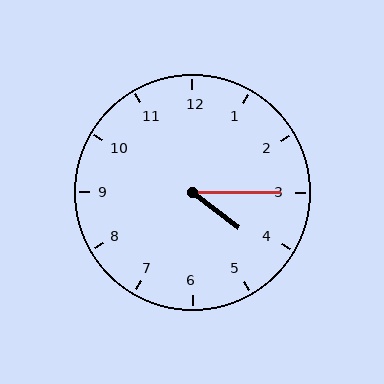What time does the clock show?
4:15.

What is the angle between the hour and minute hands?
Approximately 38 degrees.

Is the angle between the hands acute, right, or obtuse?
It is acute.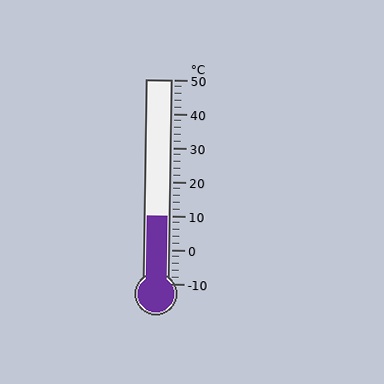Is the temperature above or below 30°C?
The temperature is below 30°C.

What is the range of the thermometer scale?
The thermometer scale ranges from -10°C to 50°C.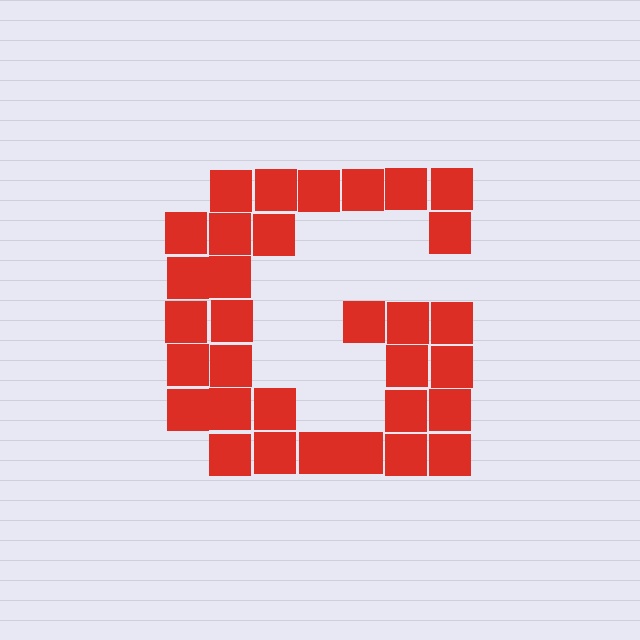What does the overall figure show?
The overall figure shows the letter G.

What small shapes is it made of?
It is made of small squares.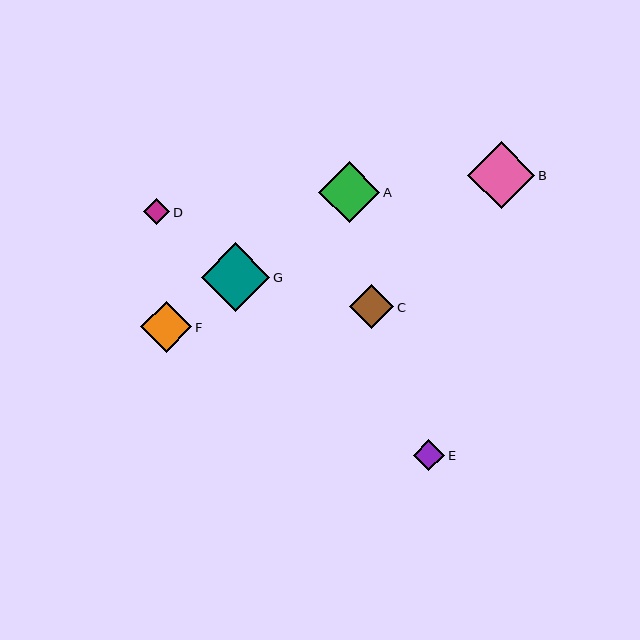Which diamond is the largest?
Diamond G is the largest with a size of approximately 68 pixels.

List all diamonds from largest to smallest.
From largest to smallest: G, B, A, F, C, E, D.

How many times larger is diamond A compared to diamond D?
Diamond A is approximately 2.3 times the size of diamond D.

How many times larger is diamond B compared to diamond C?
Diamond B is approximately 1.5 times the size of diamond C.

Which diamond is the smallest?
Diamond D is the smallest with a size of approximately 26 pixels.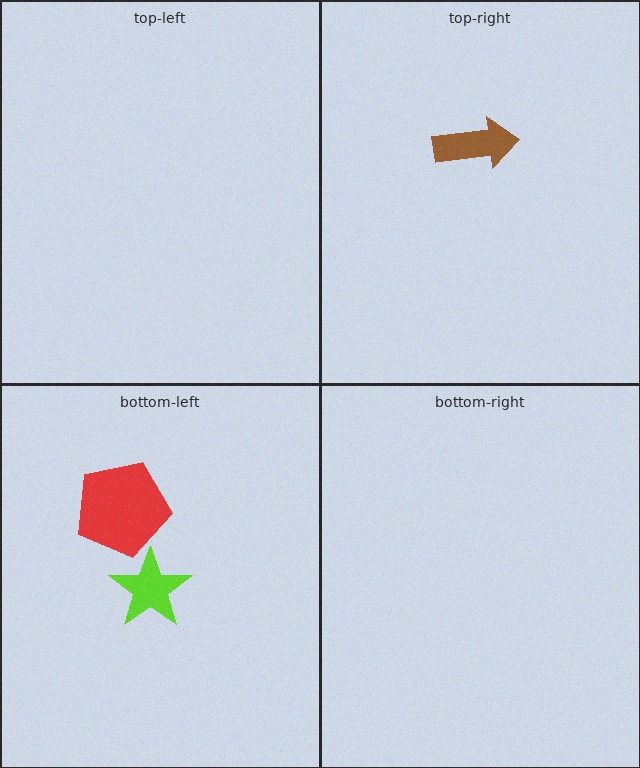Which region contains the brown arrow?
The top-right region.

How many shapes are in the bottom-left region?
2.